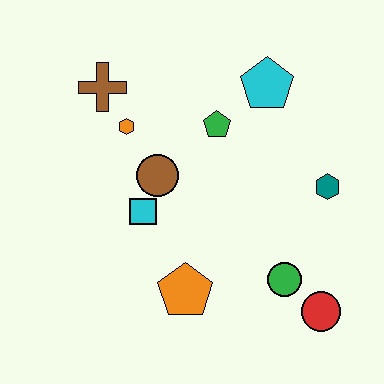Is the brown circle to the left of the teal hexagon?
Yes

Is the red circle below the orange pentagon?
Yes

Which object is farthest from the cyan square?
The red circle is farthest from the cyan square.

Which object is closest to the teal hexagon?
The green circle is closest to the teal hexagon.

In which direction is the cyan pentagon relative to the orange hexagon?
The cyan pentagon is to the right of the orange hexagon.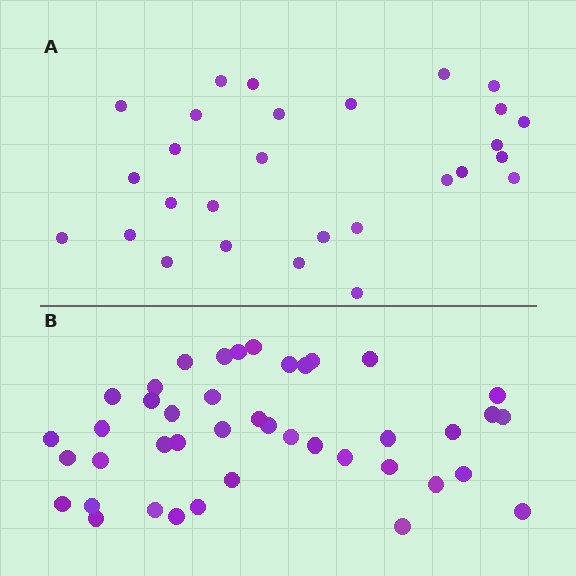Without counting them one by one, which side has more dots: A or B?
Region B (the bottom region) has more dots.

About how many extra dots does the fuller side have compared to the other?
Region B has approximately 15 more dots than region A.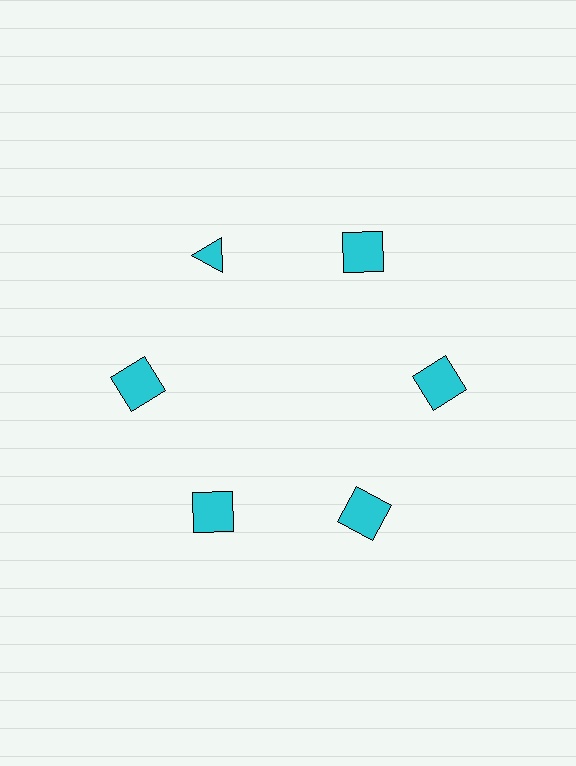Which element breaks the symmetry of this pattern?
The cyan triangle at roughly the 11 o'clock position breaks the symmetry. All other shapes are cyan squares.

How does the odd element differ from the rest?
It has a different shape: triangle instead of square.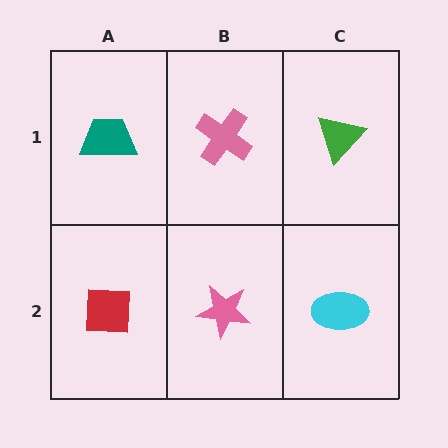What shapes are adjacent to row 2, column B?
A pink cross (row 1, column B), a red square (row 2, column A), a cyan ellipse (row 2, column C).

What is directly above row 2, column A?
A teal trapezoid.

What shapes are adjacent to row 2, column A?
A teal trapezoid (row 1, column A), a pink star (row 2, column B).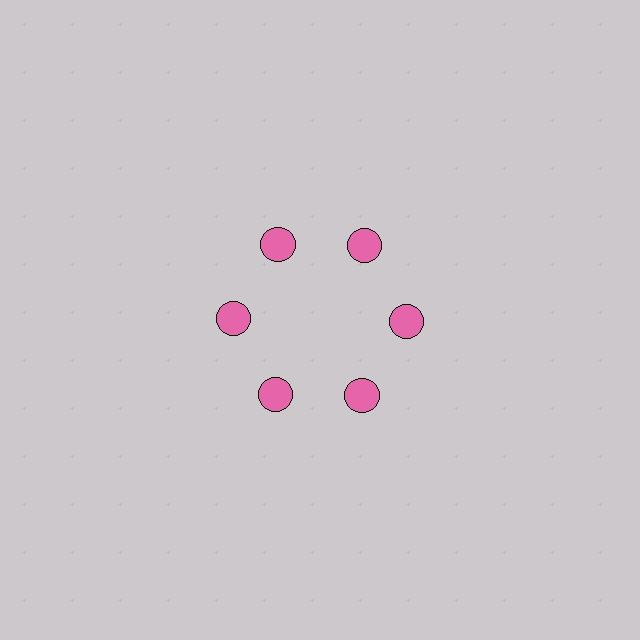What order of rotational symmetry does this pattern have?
This pattern has 6-fold rotational symmetry.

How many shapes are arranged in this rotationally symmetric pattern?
There are 6 shapes, arranged in 6 groups of 1.